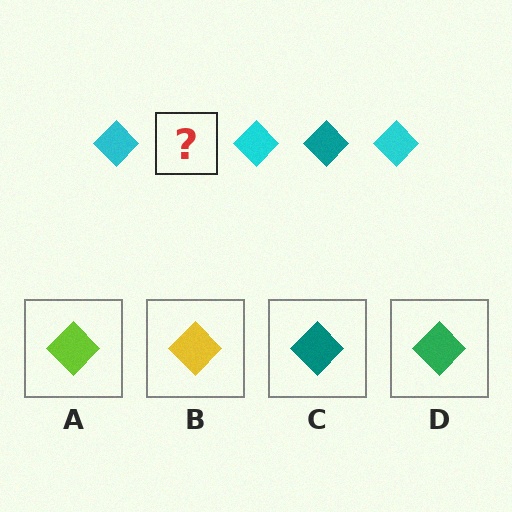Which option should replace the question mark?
Option C.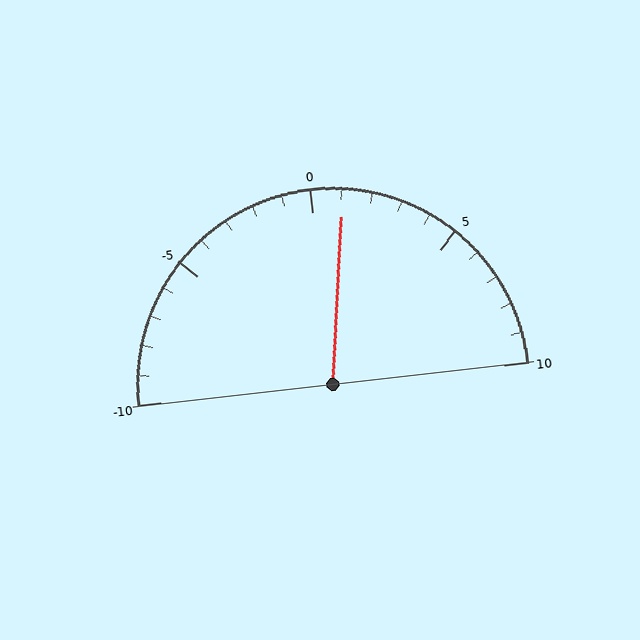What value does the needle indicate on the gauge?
The needle indicates approximately 1.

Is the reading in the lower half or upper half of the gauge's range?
The reading is in the upper half of the range (-10 to 10).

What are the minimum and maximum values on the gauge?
The gauge ranges from -10 to 10.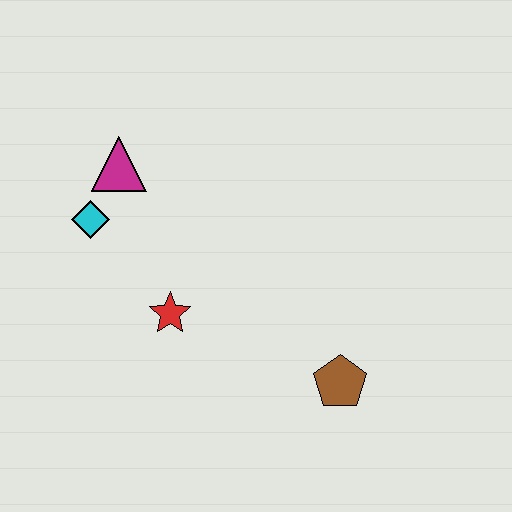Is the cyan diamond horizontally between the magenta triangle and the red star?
No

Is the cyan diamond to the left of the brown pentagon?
Yes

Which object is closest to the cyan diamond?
The magenta triangle is closest to the cyan diamond.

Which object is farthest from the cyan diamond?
The brown pentagon is farthest from the cyan diamond.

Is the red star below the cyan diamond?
Yes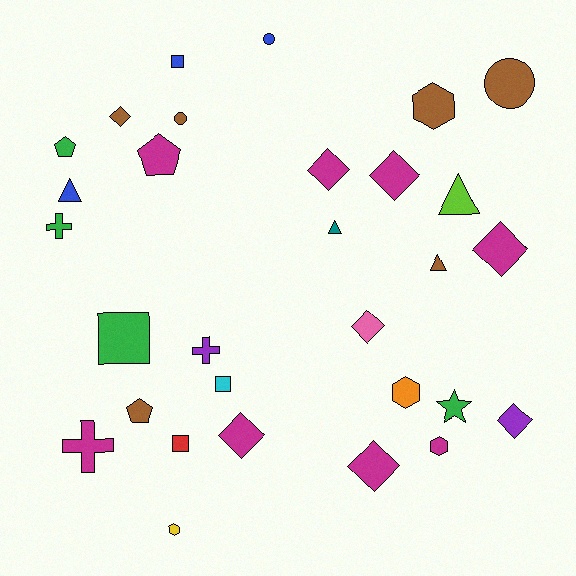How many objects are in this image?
There are 30 objects.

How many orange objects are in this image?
There is 1 orange object.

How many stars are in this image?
There is 1 star.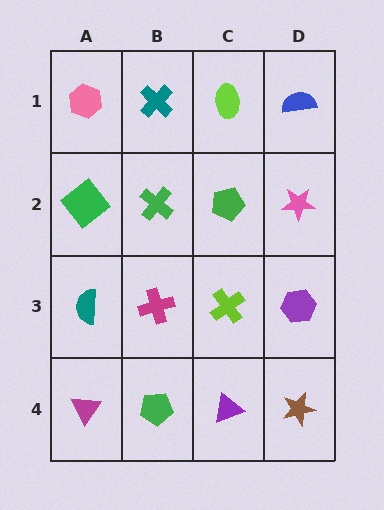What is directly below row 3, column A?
A magenta triangle.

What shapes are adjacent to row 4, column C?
A lime cross (row 3, column C), a green pentagon (row 4, column B), a brown star (row 4, column D).